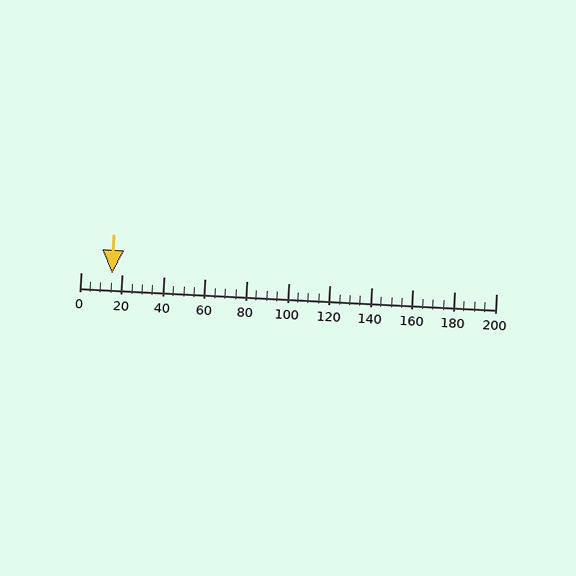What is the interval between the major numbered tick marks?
The major tick marks are spaced 20 units apart.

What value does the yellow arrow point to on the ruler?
The yellow arrow points to approximately 15.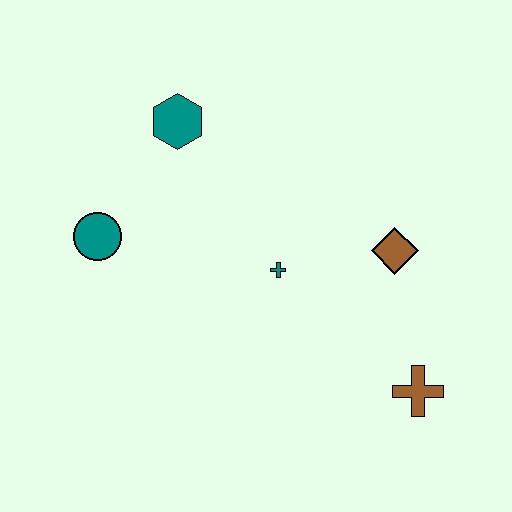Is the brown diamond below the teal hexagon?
Yes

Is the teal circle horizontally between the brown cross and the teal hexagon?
No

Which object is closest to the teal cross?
The brown diamond is closest to the teal cross.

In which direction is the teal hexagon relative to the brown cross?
The teal hexagon is above the brown cross.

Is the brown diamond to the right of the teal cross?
Yes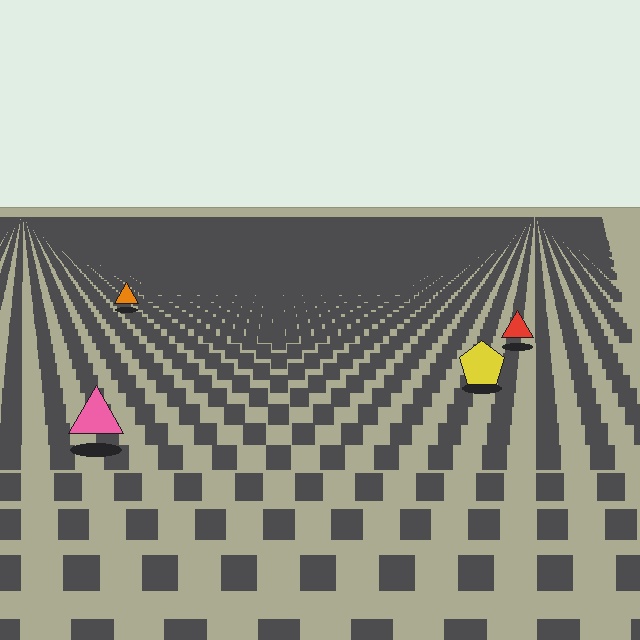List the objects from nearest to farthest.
From nearest to farthest: the pink triangle, the yellow pentagon, the red triangle, the orange triangle.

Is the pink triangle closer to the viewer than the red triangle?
Yes. The pink triangle is closer — you can tell from the texture gradient: the ground texture is coarser near it.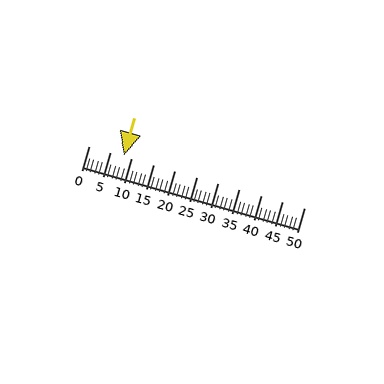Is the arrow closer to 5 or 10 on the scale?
The arrow is closer to 10.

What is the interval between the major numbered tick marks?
The major tick marks are spaced 5 units apart.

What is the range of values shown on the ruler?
The ruler shows values from 0 to 50.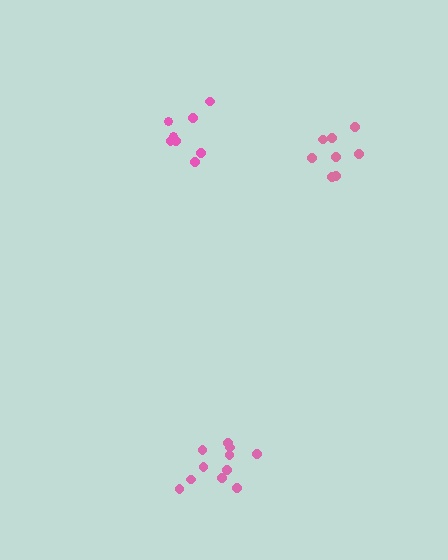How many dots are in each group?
Group 1: 8 dots, Group 2: 8 dots, Group 3: 11 dots (27 total).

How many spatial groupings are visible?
There are 3 spatial groupings.